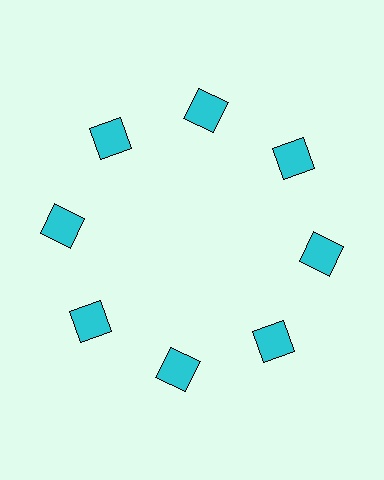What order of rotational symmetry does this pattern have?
This pattern has 8-fold rotational symmetry.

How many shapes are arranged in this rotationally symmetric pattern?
There are 8 shapes, arranged in 8 groups of 1.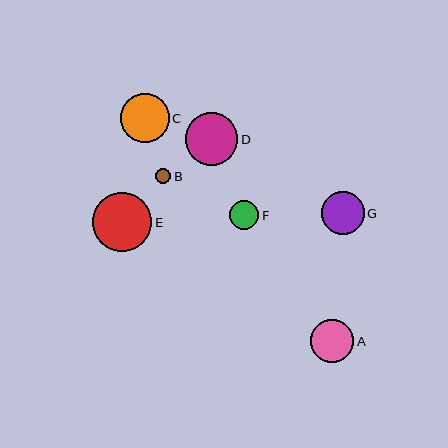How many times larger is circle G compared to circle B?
Circle G is approximately 2.7 times the size of circle B.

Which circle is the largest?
Circle E is the largest with a size of approximately 59 pixels.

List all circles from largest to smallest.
From largest to smallest: E, D, C, A, G, F, B.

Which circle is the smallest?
Circle B is the smallest with a size of approximately 16 pixels.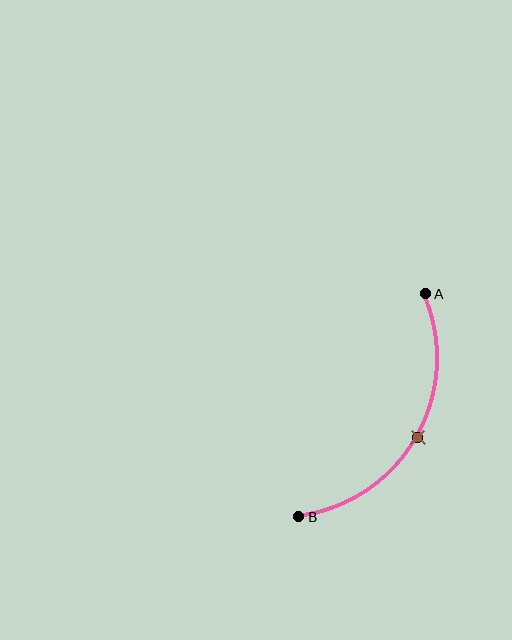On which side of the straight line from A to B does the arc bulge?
The arc bulges to the right of the straight line connecting A and B.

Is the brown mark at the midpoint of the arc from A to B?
Yes. The brown mark lies on the arc at equal arc-length from both A and B — it is the arc midpoint.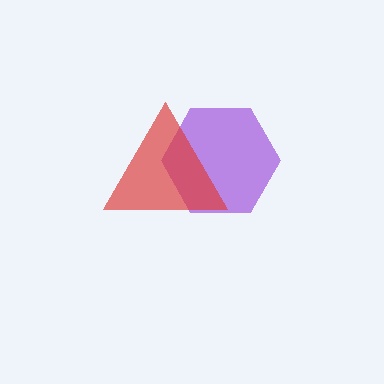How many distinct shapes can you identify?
There are 2 distinct shapes: a purple hexagon, a red triangle.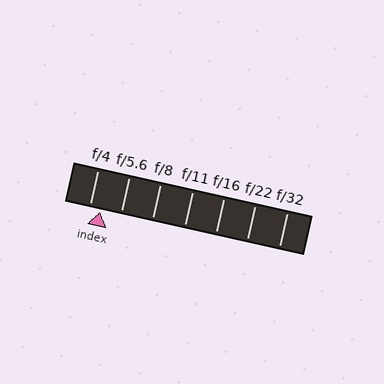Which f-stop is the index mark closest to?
The index mark is closest to f/4.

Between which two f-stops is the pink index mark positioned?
The index mark is between f/4 and f/5.6.